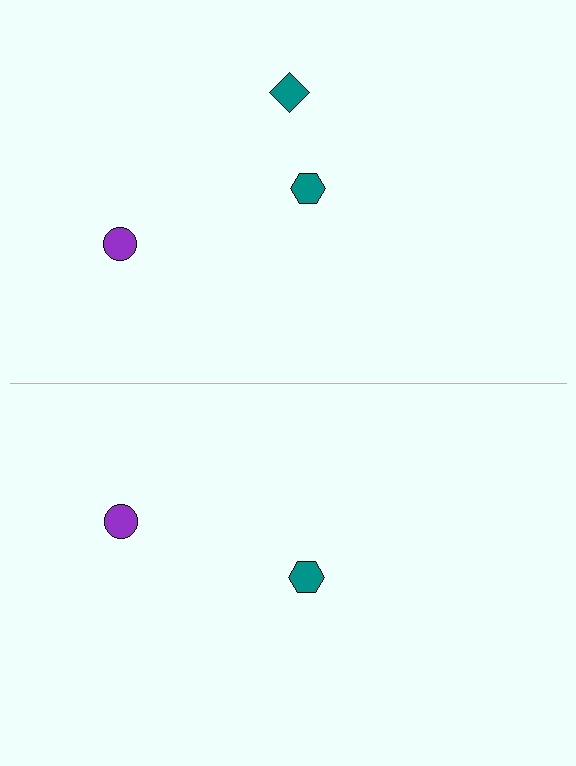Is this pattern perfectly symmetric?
No, the pattern is not perfectly symmetric. A teal diamond is missing from the bottom side.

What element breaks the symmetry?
A teal diamond is missing from the bottom side.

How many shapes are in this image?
There are 5 shapes in this image.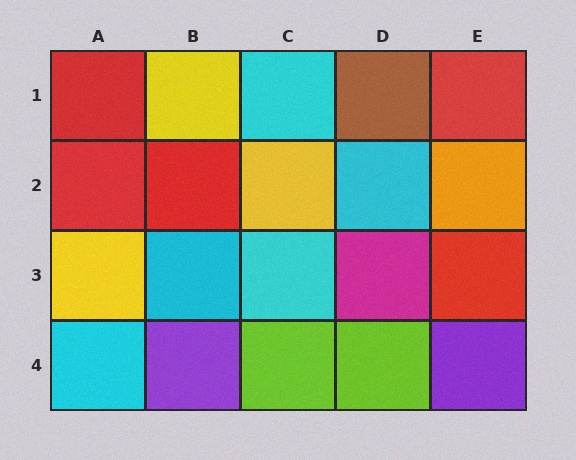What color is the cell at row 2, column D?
Cyan.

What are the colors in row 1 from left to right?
Red, yellow, cyan, brown, red.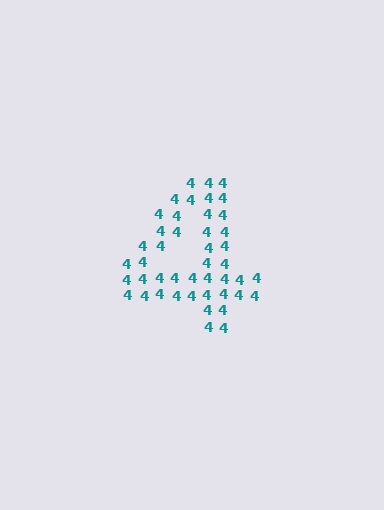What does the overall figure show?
The overall figure shows the digit 4.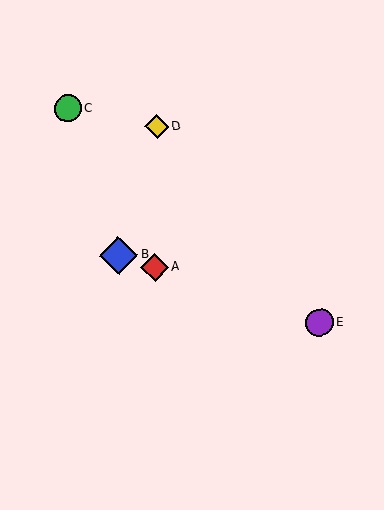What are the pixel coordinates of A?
Object A is at (155, 267).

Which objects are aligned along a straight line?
Objects A, B, E are aligned along a straight line.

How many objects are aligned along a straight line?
3 objects (A, B, E) are aligned along a straight line.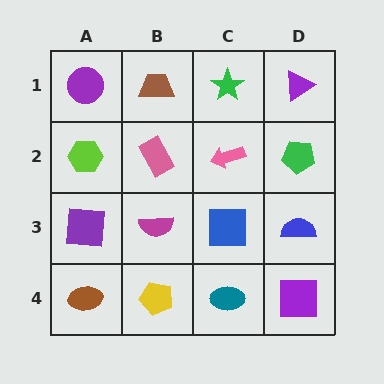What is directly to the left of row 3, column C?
A magenta semicircle.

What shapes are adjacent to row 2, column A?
A purple circle (row 1, column A), a purple square (row 3, column A), a pink rectangle (row 2, column B).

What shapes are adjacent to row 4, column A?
A purple square (row 3, column A), a yellow pentagon (row 4, column B).